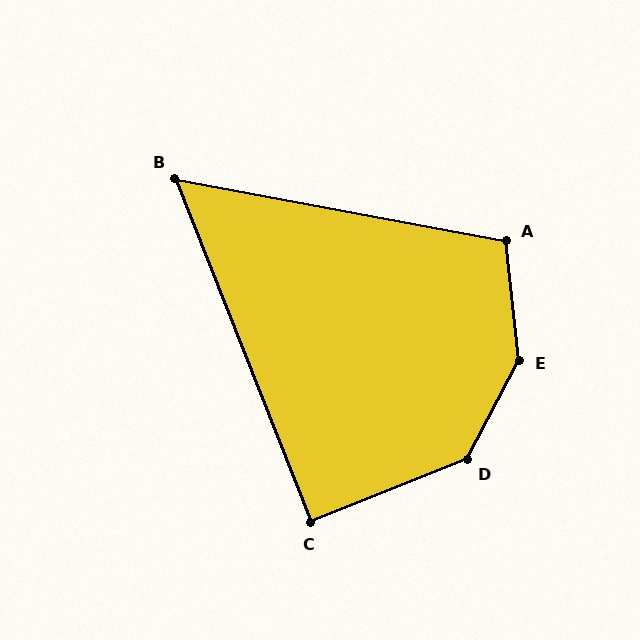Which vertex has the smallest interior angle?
B, at approximately 58 degrees.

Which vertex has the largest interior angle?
E, at approximately 147 degrees.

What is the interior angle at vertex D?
Approximately 139 degrees (obtuse).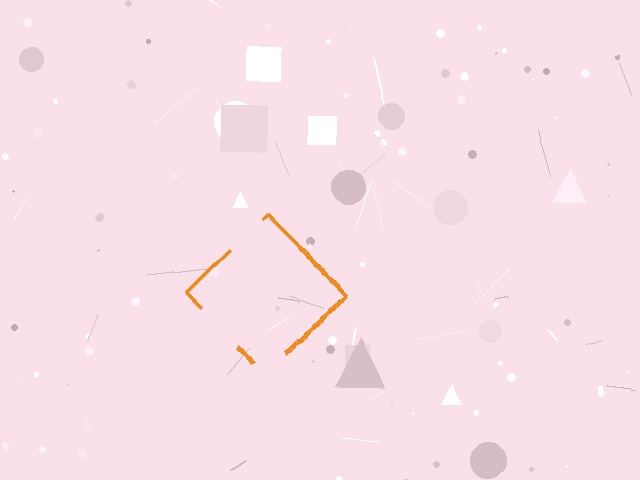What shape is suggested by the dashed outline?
The dashed outline suggests a diamond.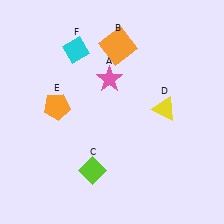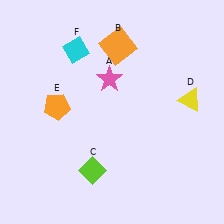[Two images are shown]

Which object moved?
The yellow triangle (D) moved right.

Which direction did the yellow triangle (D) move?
The yellow triangle (D) moved right.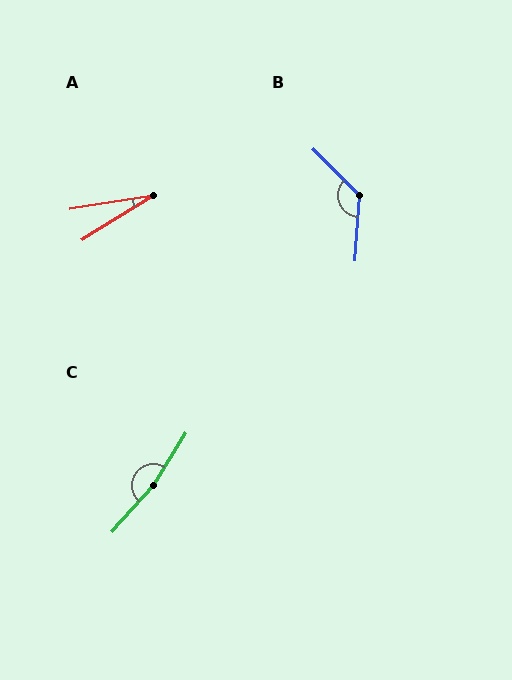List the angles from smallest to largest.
A (23°), B (131°), C (170°).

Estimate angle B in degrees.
Approximately 131 degrees.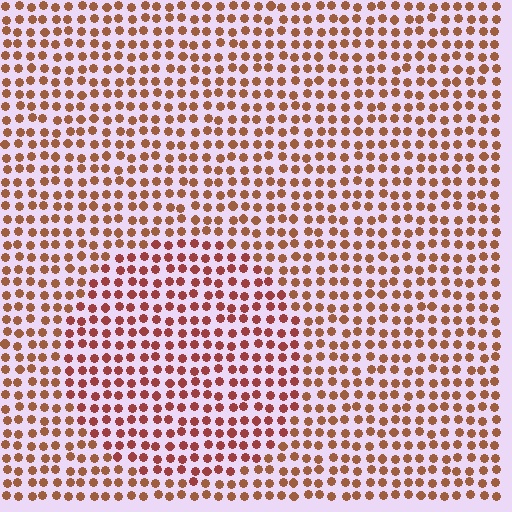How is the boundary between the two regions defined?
The boundary is defined purely by a slight shift in hue (about 22 degrees). Spacing, size, and orientation are identical on both sides.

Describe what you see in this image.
The image is filled with small brown elements in a uniform arrangement. A circle-shaped region is visible where the elements are tinted to a slightly different hue, forming a subtle color boundary.